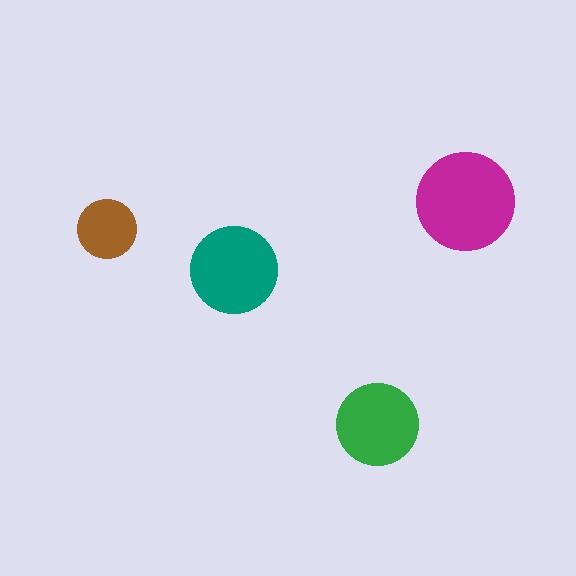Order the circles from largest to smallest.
the magenta one, the teal one, the green one, the brown one.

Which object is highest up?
The magenta circle is topmost.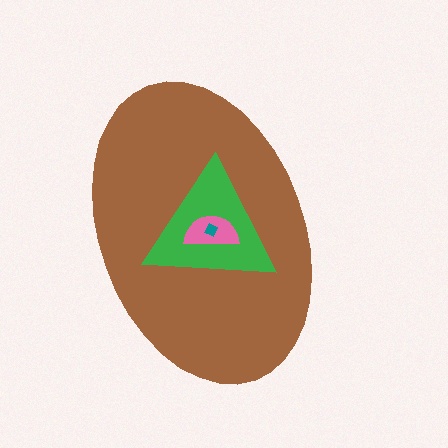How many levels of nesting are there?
4.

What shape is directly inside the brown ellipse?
The green triangle.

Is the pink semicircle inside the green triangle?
Yes.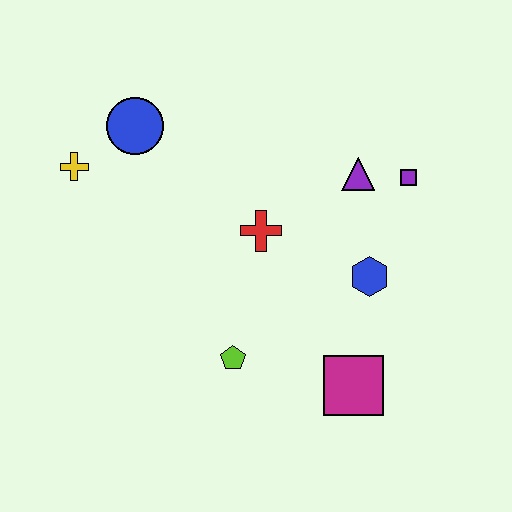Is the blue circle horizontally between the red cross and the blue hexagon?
No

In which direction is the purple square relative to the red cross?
The purple square is to the right of the red cross.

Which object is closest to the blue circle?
The yellow cross is closest to the blue circle.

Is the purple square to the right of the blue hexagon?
Yes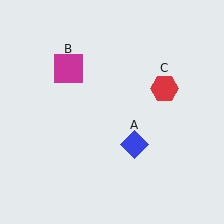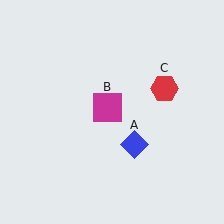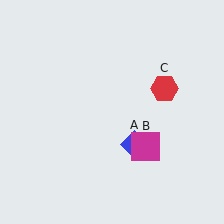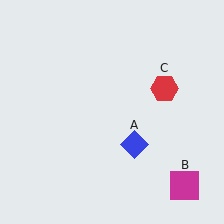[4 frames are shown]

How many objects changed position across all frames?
1 object changed position: magenta square (object B).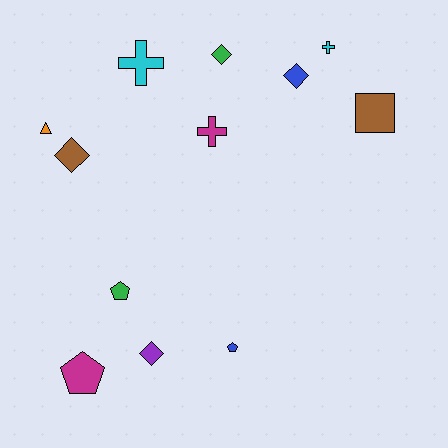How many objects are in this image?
There are 12 objects.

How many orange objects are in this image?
There is 1 orange object.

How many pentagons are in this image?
There are 3 pentagons.